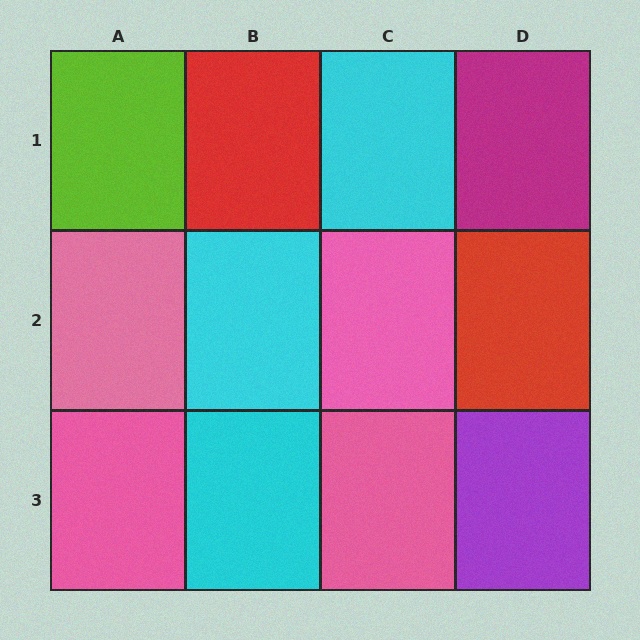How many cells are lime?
1 cell is lime.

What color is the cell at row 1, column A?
Lime.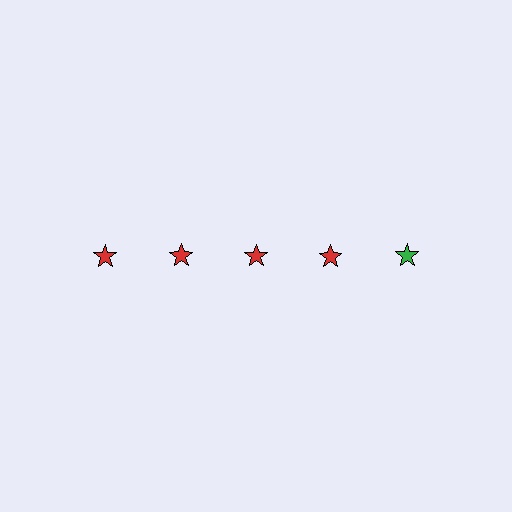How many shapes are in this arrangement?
There are 5 shapes arranged in a grid pattern.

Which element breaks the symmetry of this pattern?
The green star in the top row, rightmost column breaks the symmetry. All other shapes are red stars.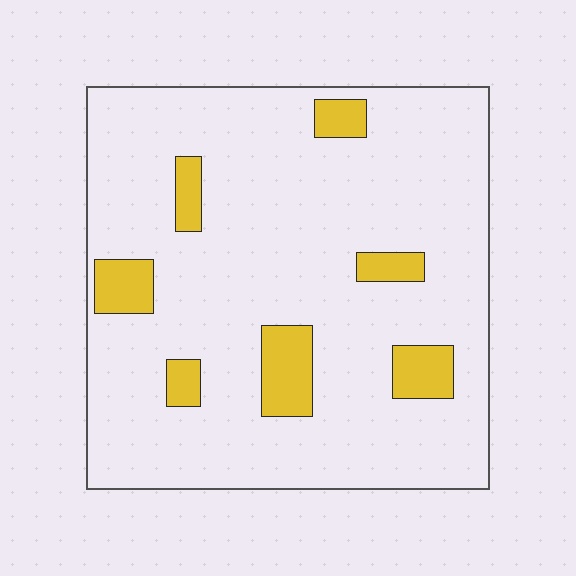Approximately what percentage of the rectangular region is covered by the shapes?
Approximately 10%.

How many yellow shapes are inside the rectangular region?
7.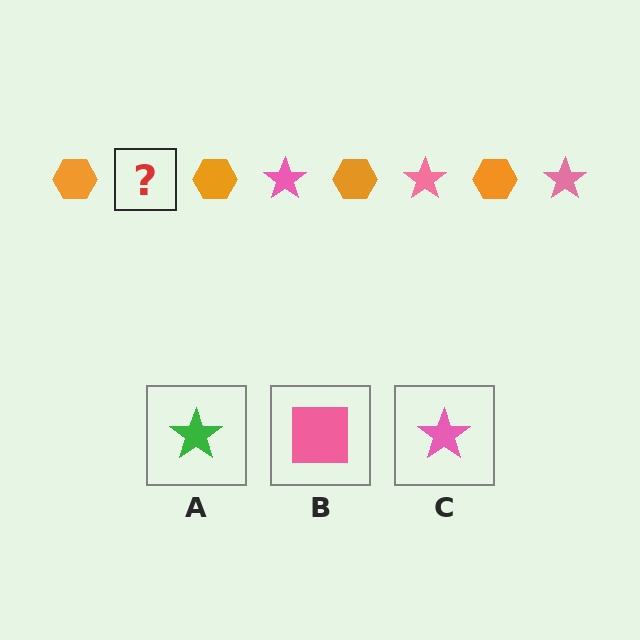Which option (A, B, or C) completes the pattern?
C.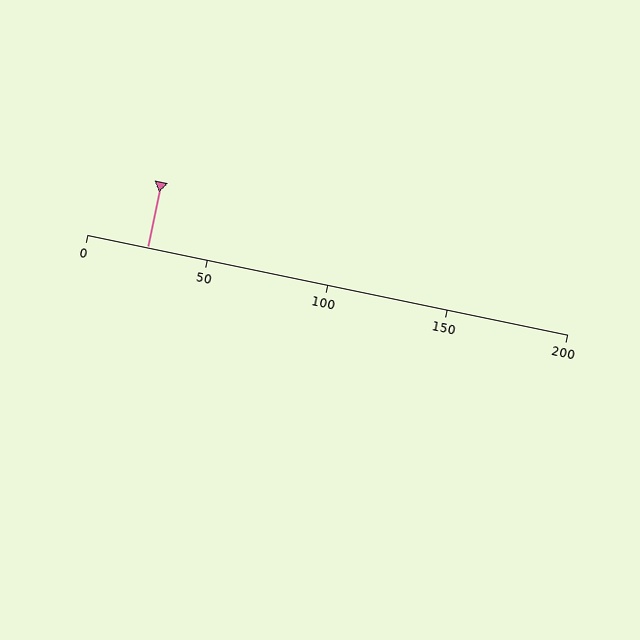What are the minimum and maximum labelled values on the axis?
The axis runs from 0 to 200.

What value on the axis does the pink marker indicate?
The marker indicates approximately 25.